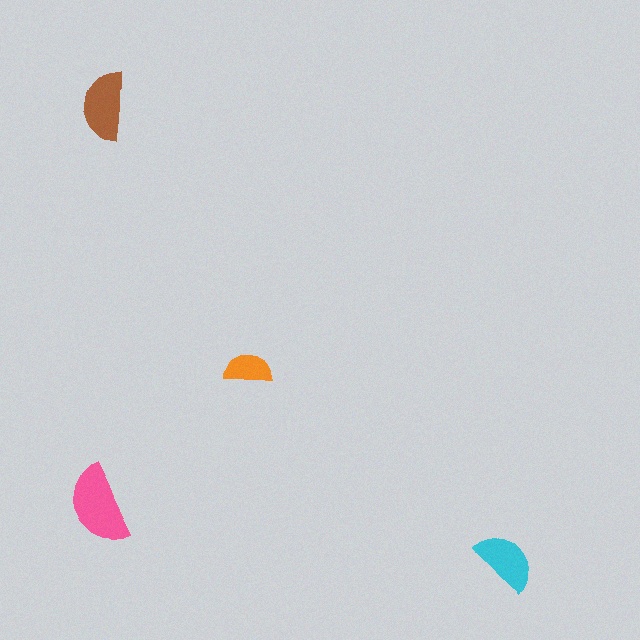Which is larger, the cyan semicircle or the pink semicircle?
The pink one.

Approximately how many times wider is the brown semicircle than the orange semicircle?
About 1.5 times wider.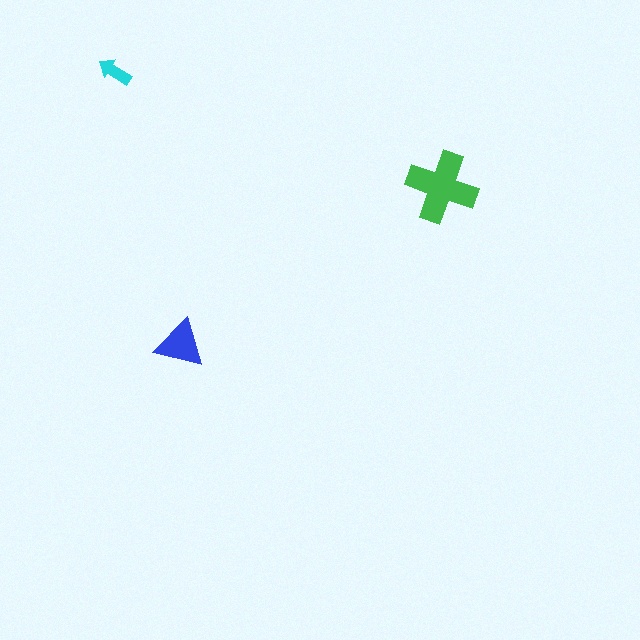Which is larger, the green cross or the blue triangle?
The green cross.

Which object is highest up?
The cyan arrow is topmost.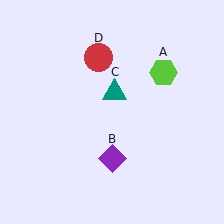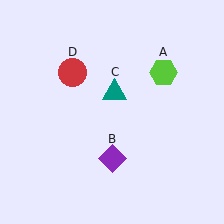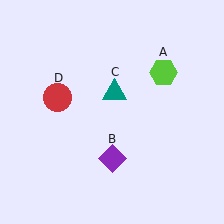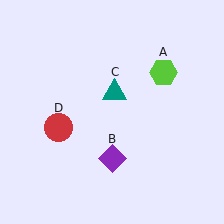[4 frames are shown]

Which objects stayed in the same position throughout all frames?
Lime hexagon (object A) and purple diamond (object B) and teal triangle (object C) remained stationary.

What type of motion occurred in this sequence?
The red circle (object D) rotated counterclockwise around the center of the scene.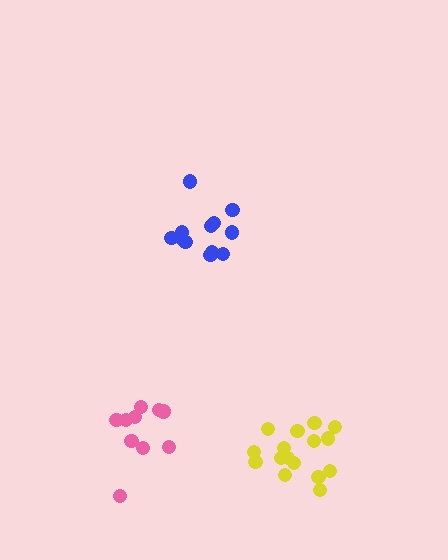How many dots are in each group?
Group 1: 12 dots, Group 2: 16 dots, Group 3: 10 dots (38 total).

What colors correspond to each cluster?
The clusters are colored: blue, yellow, pink.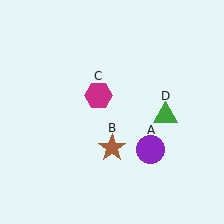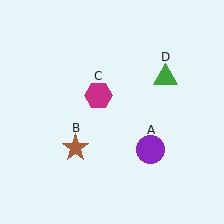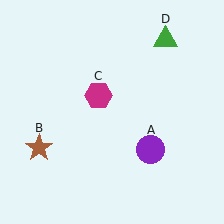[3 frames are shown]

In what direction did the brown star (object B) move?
The brown star (object B) moved left.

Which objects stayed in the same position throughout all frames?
Purple circle (object A) and magenta hexagon (object C) remained stationary.